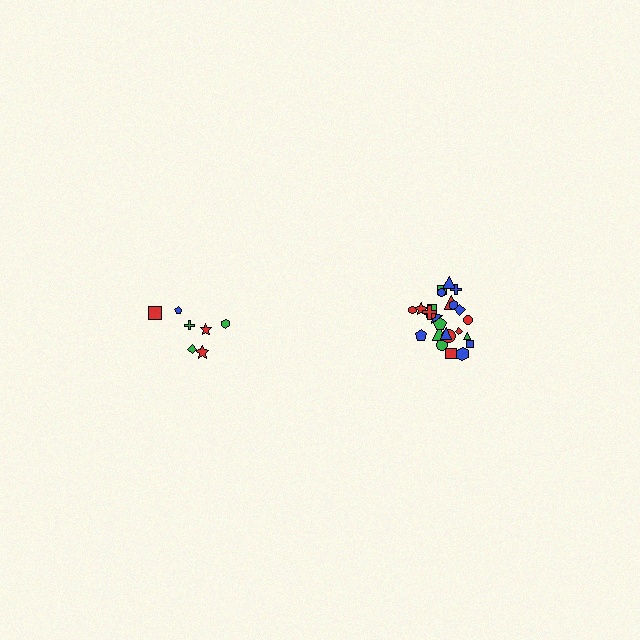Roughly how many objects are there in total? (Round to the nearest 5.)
Roughly 30 objects in total.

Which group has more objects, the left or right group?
The right group.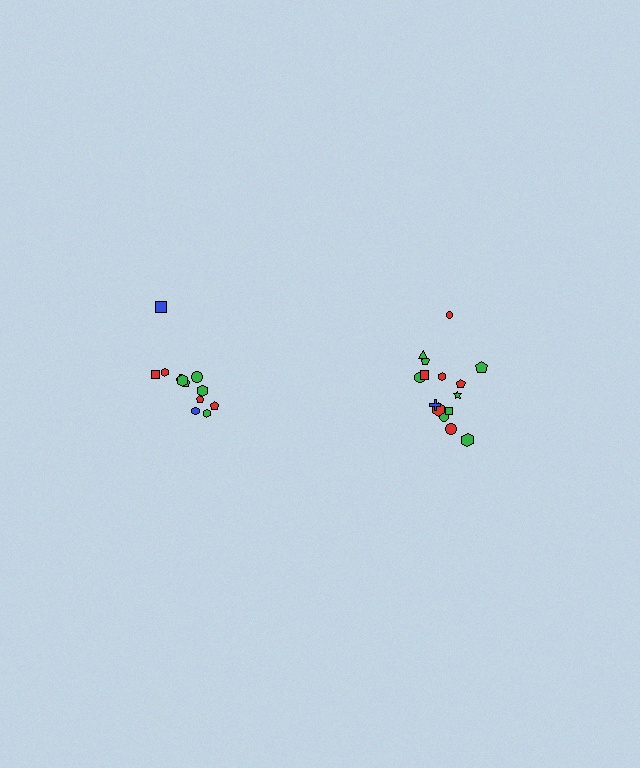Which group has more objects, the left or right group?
The right group.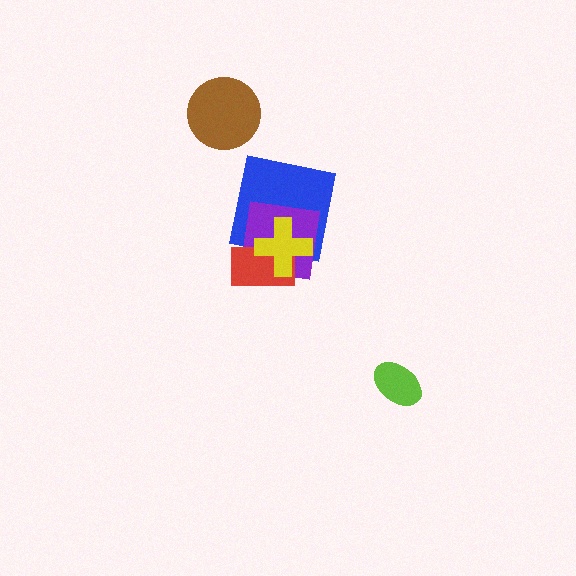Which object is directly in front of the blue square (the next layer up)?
The purple square is directly in front of the blue square.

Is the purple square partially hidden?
Yes, it is partially covered by another shape.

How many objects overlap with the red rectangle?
3 objects overlap with the red rectangle.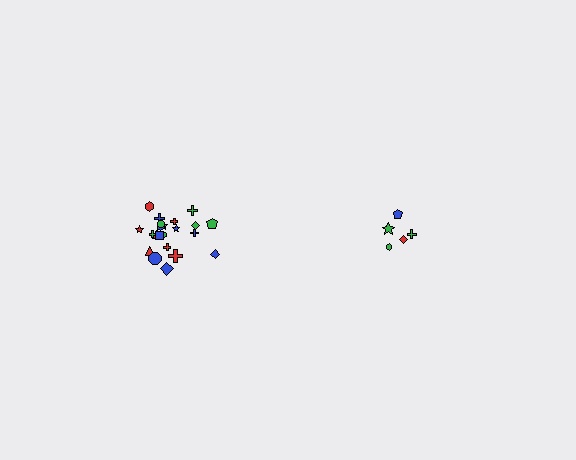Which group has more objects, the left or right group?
The left group.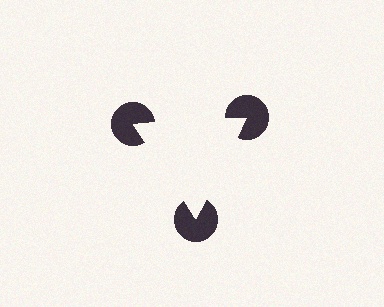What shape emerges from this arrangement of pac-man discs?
An illusory triangle — its edges are inferred from the aligned wedge cuts in the pac-man discs, not physically drawn.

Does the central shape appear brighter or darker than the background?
It typically appears slightly brighter than the background, even though no actual brightness change is drawn.